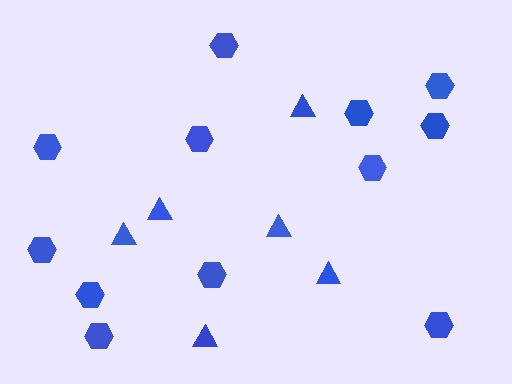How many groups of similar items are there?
There are 2 groups: one group of hexagons (12) and one group of triangles (6).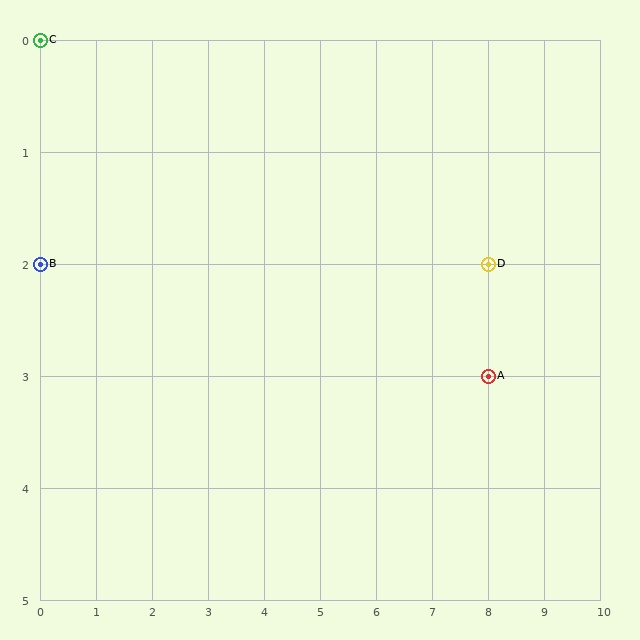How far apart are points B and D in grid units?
Points B and D are 8 columns apart.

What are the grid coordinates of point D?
Point D is at grid coordinates (8, 2).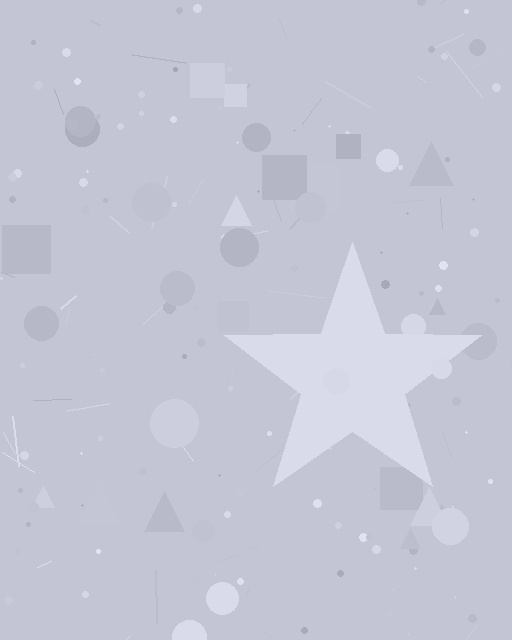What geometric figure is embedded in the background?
A star is embedded in the background.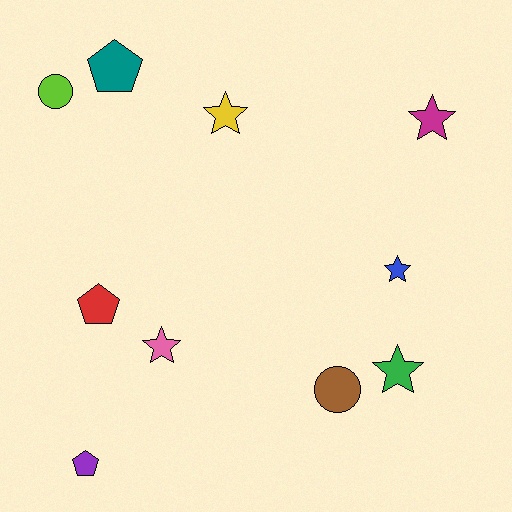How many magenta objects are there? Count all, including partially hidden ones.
There is 1 magenta object.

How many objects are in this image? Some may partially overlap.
There are 10 objects.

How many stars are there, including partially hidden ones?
There are 5 stars.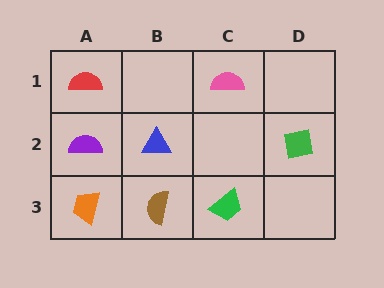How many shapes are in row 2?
3 shapes.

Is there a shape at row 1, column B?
No, that cell is empty.